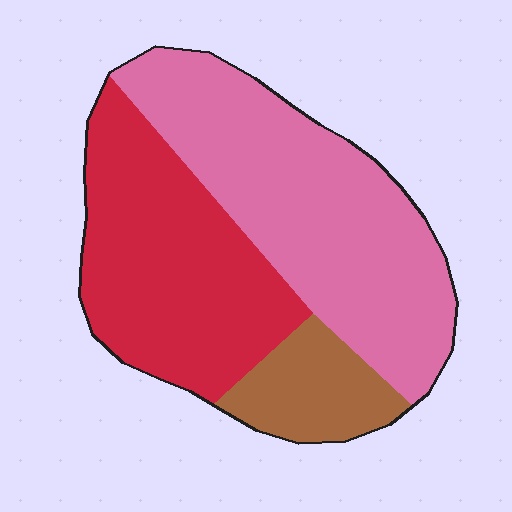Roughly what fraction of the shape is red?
Red takes up between a third and a half of the shape.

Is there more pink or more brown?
Pink.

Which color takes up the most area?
Pink, at roughly 50%.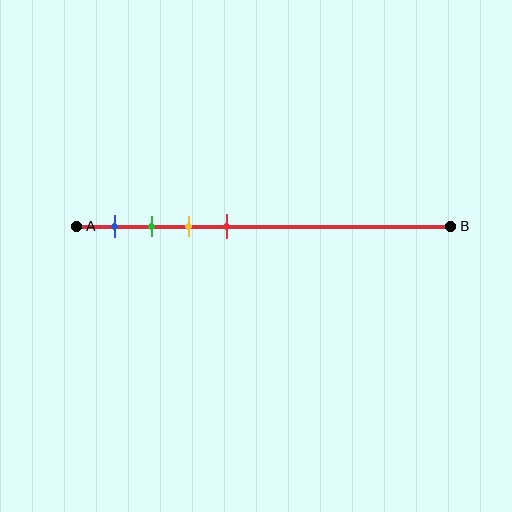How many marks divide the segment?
There are 4 marks dividing the segment.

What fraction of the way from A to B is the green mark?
The green mark is approximately 20% (0.2) of the way from A to B.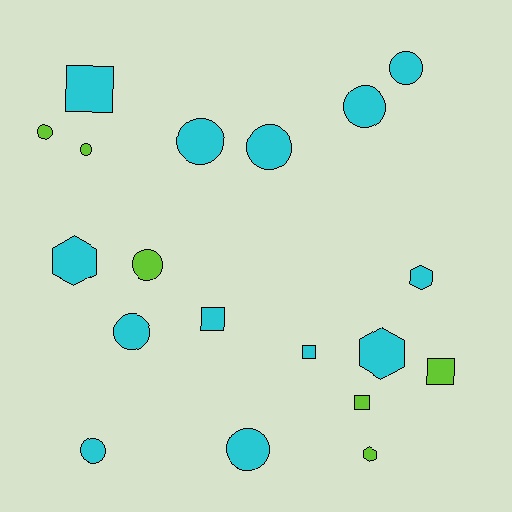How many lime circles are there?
There are 3 lime circles.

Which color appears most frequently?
Cyan, with 13 objects.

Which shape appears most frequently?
Circle, with 10 objects.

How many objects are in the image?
There are 19 objects.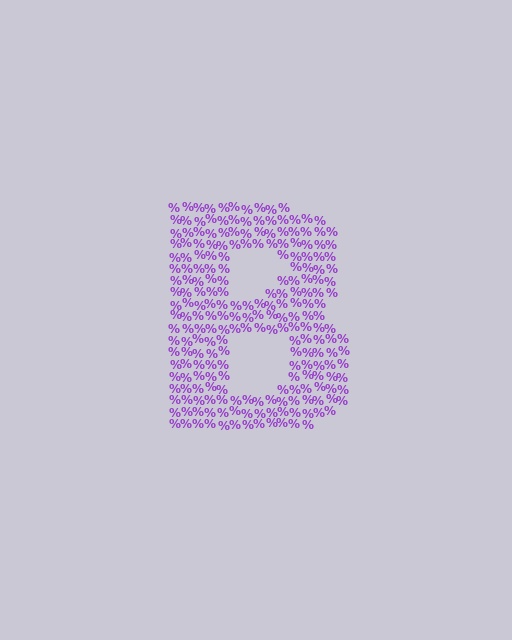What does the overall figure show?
The overall figure shows the letter B.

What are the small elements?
The small elements are percent signs.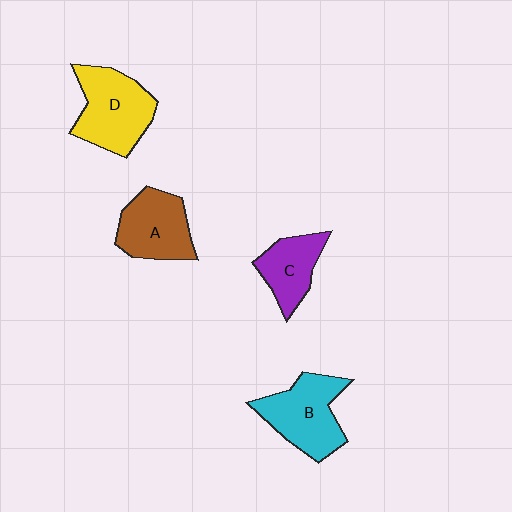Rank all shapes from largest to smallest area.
From largest to smallest: D (yellow), B (cyan), A (brown), C (purple).